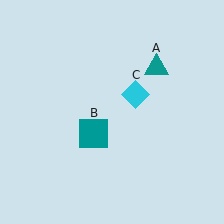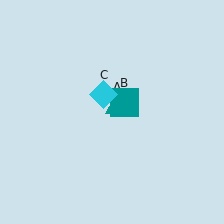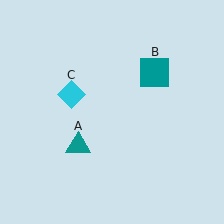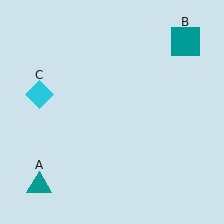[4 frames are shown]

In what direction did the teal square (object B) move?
The teal square (object B) moved up and to the right.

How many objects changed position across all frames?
3 objects changed position: teal triangle (object A), teal square (object B), cyan diamond (object C).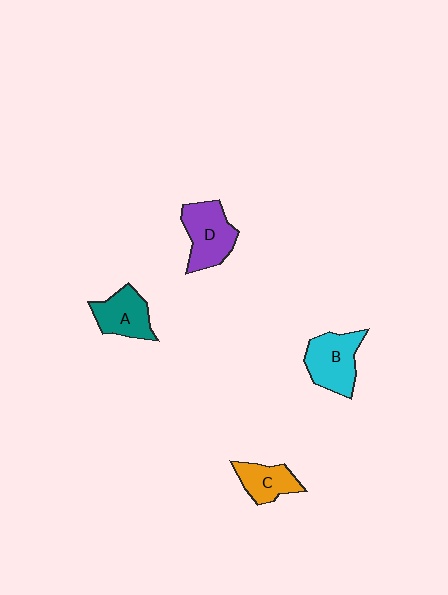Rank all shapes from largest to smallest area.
From largest to smallest: D (purple), B (cyan), A (teal), C (orange).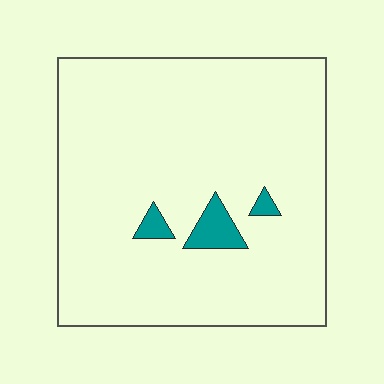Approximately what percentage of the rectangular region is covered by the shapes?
Approximately 5%.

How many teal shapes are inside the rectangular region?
3.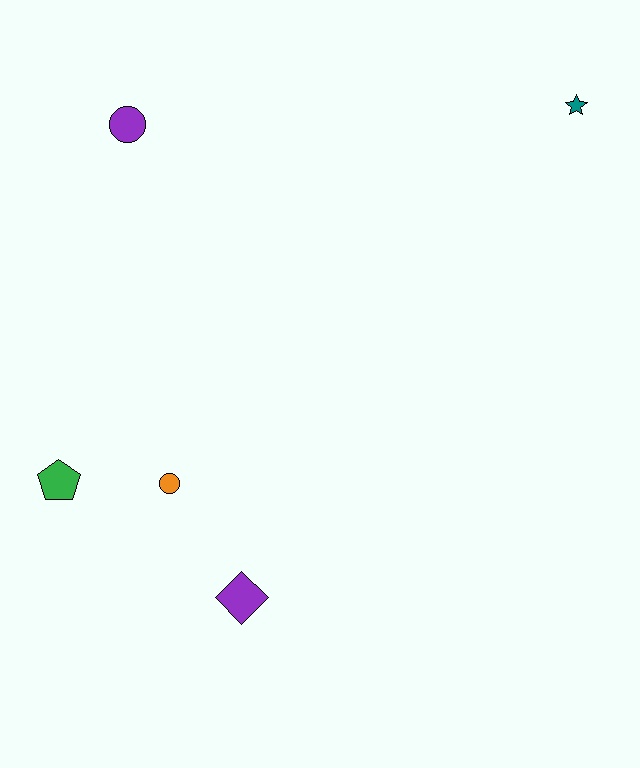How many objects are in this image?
There are 5 objects.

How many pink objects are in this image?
There are no pink objects.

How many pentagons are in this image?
There is 1 pentagon.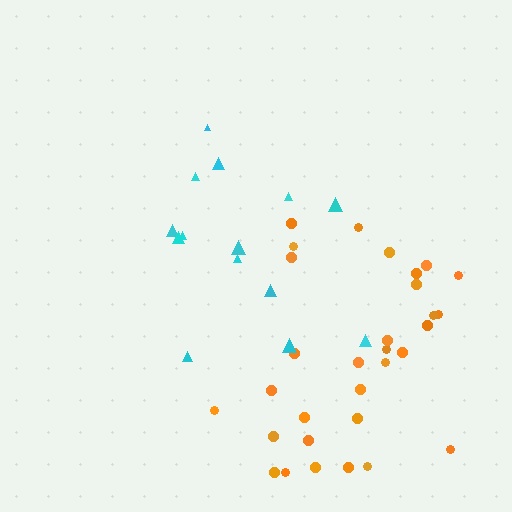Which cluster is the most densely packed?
Orange.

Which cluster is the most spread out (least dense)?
Cyan.